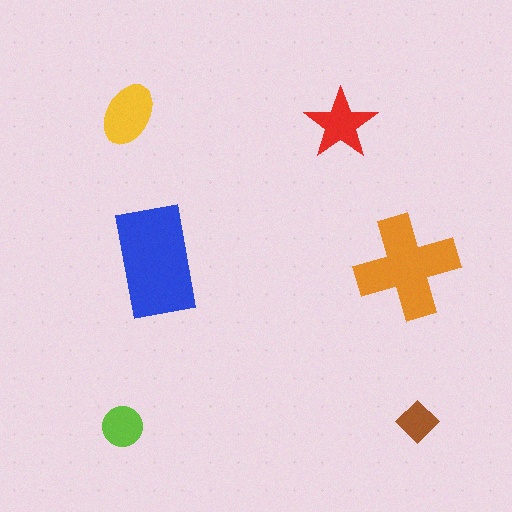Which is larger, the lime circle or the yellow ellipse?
The yellow ellipse.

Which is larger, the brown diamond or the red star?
The red star.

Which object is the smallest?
The brown diamond.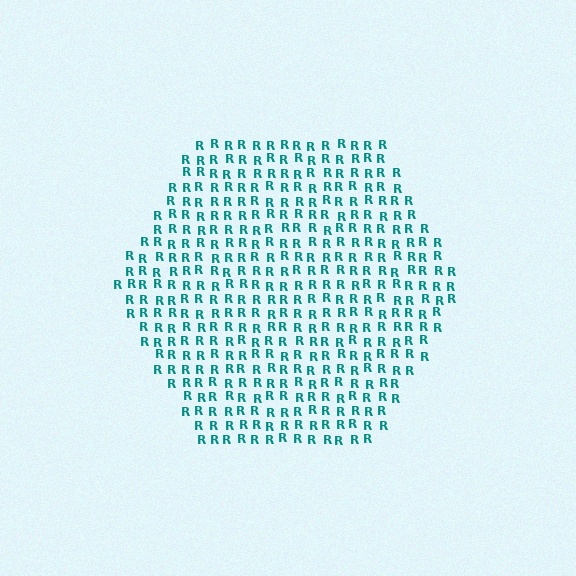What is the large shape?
The large shape is a hexagon.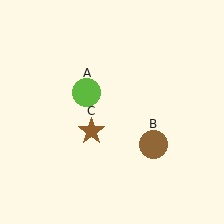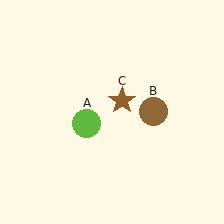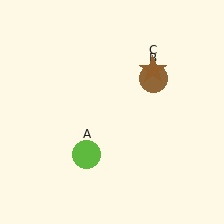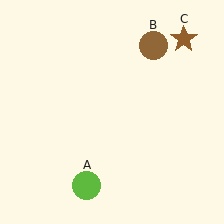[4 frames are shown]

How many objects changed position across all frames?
3 objects changed position: lime circle (object A), brown circle (object B), brown star (object C).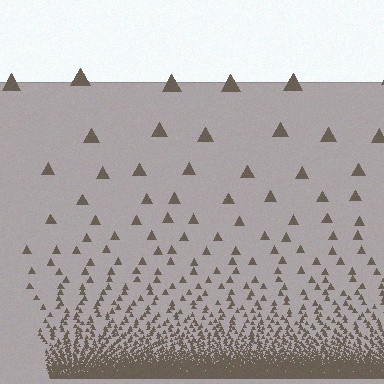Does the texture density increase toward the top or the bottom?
Density increases toward the bottom.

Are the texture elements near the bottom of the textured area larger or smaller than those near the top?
Smaller. The gradient is inverted — elements near the bottom are smaller and denser.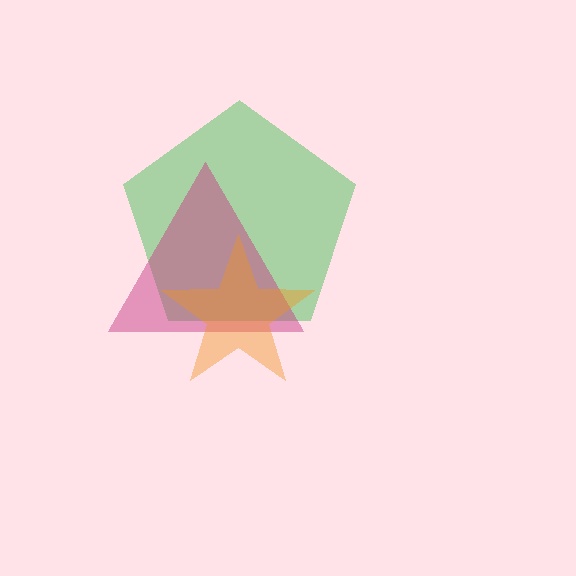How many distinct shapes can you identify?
There are 3 distinct shapes: a green pentagon, a magenta triangle, an orange star.